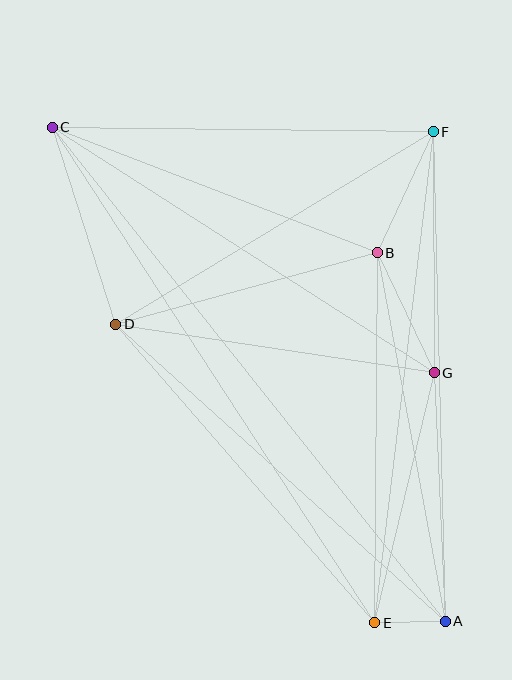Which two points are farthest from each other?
Points A and C are farthest from each other.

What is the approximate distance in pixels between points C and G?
The distance between C and G is approximately 454 pixels.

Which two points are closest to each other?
Points A and E are closest to each other.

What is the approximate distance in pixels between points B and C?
The distance between B and C is approximately 348 pixels.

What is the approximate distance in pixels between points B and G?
The distance between B and G is approximately 133 pixels.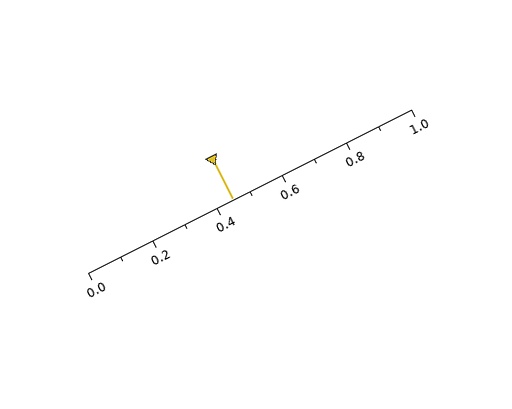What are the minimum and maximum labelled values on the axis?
The axis runs from 0.0 to 1.0.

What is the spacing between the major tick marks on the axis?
The major ticks are spaced 0.2 apart.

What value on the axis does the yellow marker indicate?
The marker indicates approximately 0.45.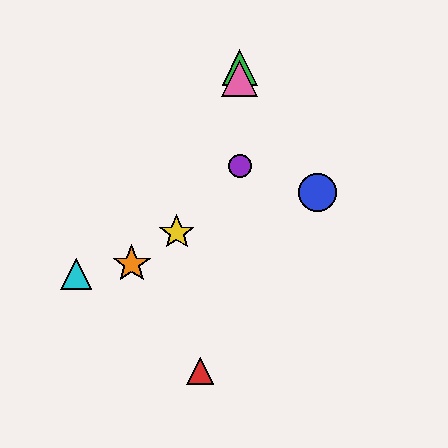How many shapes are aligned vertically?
3 shapes (the green triangle, the purple circle, the pink triangle) are aligned vertically.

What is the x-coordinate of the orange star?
The orange star is at x≈132.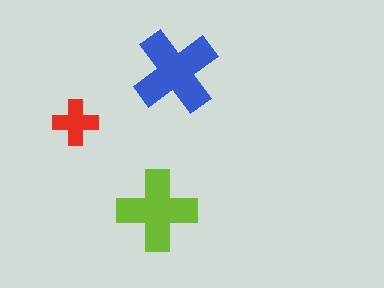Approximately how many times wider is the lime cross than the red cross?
About 2 times wider.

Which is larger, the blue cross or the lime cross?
The blue one.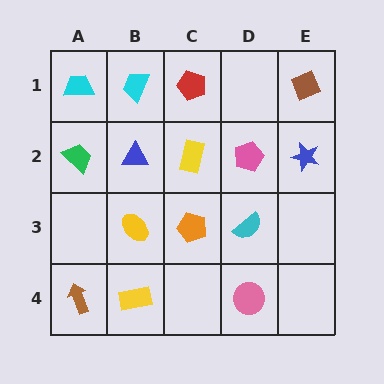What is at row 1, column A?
A cyan trapezoid.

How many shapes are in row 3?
3 shapes.